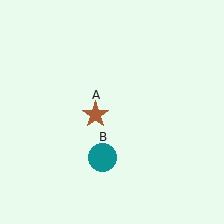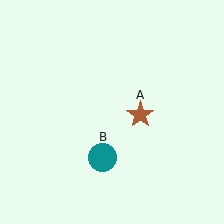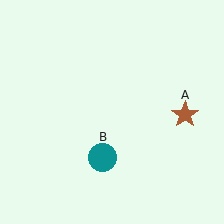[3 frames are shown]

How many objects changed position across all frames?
1 object changed position: brown star (object A).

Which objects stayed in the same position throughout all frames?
Teal circle (object B) remained stationary.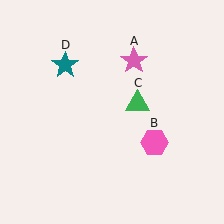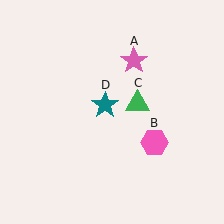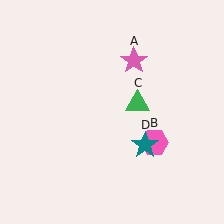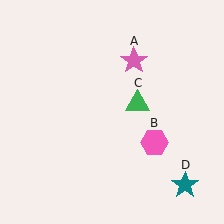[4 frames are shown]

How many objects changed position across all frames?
1 object changed position: teal star (object D).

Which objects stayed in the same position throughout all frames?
Pink star (object A) and pink hexagon (object B) and green triangle (object C) remained stationary.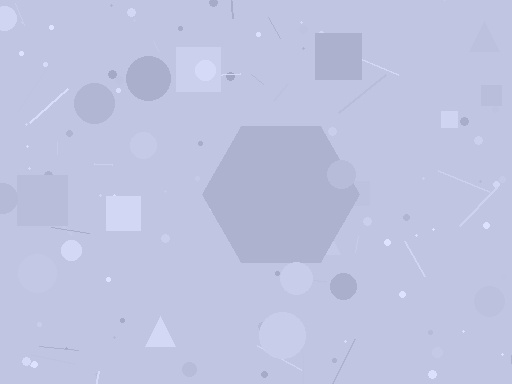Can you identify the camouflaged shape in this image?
The camouflaged shape is a hexagon.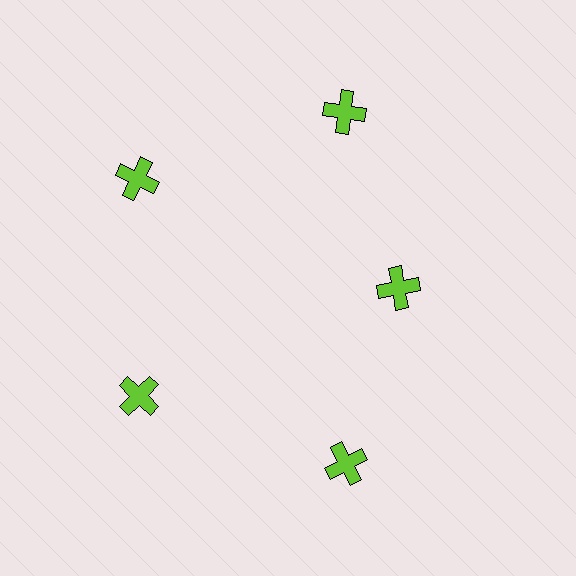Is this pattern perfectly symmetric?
No. The 5 lime crosses are arranged in a ring, but one element near the 3 o'clock position is pulled inward toward the center, breaking the 5-fold rotational symmetry.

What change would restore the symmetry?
The symmetry would be restored by moving it outward, back onto the ring so that all 5 crosses sit at equal angles and equal distance from the center.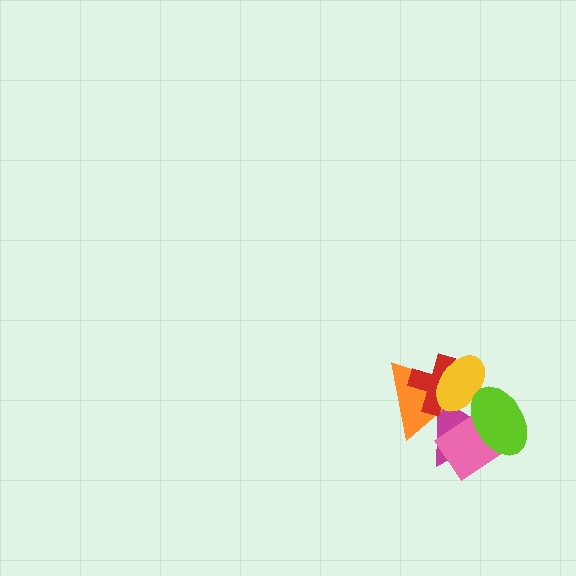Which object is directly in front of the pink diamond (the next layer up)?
The orange triangle is directly in front of the pink diamond.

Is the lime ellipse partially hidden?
No, no other shape covers it.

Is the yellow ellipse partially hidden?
Yes, it is partially covered by another shape.